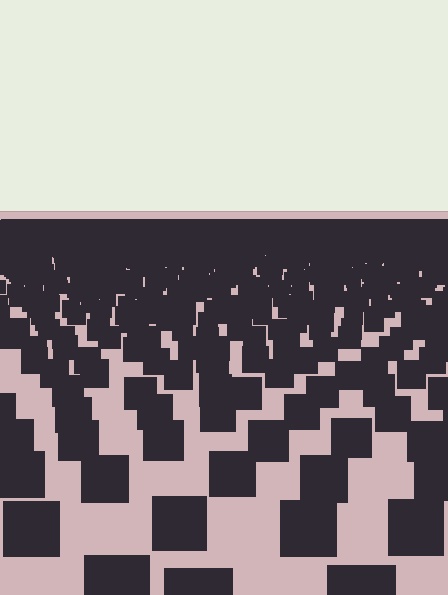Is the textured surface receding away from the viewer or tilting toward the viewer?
The surface is receding away from the viewer. Texture elements get smaller and denser toward the top.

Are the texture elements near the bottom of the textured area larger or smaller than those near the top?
Larger. Near the bottom, elements are closer to the viewer and appear at a bigger on-screen size.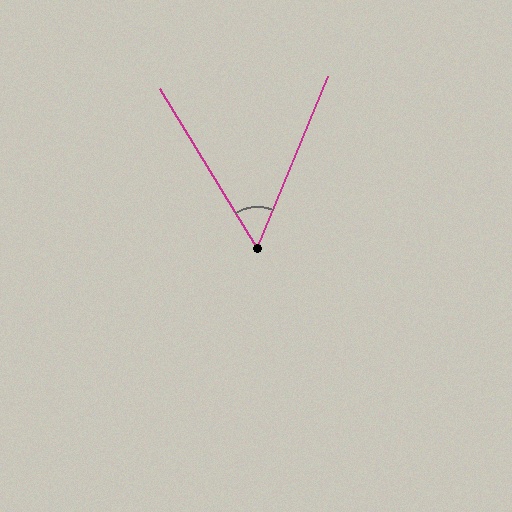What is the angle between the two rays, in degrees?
Approximately 54 degrees.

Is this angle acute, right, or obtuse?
It is acute.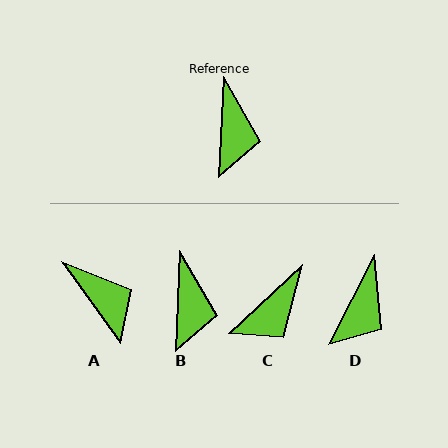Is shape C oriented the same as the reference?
No, it is off by about 44 degrees.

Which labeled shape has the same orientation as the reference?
B.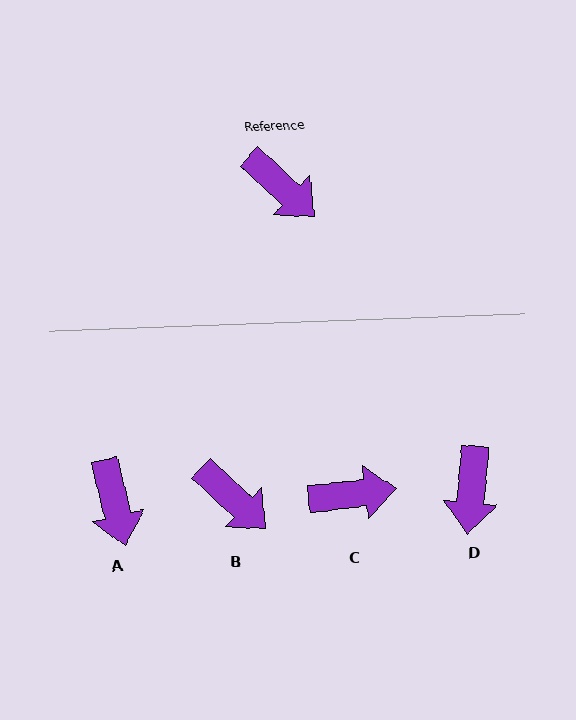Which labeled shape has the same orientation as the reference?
B.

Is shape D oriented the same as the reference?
No, it is off by about 52 degrees.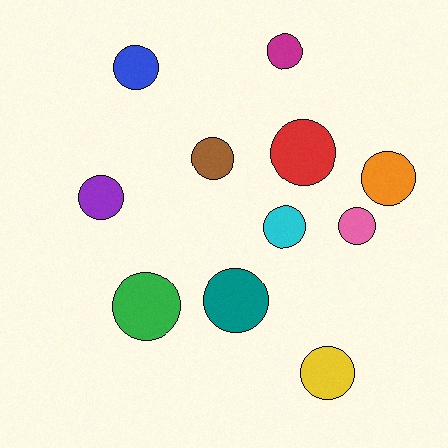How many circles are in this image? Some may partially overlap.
There are 11 circles.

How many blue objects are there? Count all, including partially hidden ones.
There is 1 blue object.